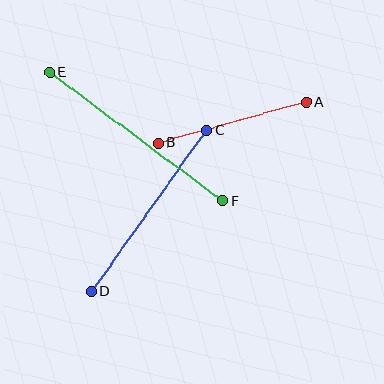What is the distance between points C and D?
The distance is approximately 198 pixels.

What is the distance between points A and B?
The distance is approximately 153 pixels.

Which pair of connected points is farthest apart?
Points E and F are farthest apart.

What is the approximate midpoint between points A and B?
The midpoint is at approximately (232, 123) pixels.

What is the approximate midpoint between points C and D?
The midpoint is at approximately (149, 211) pixels.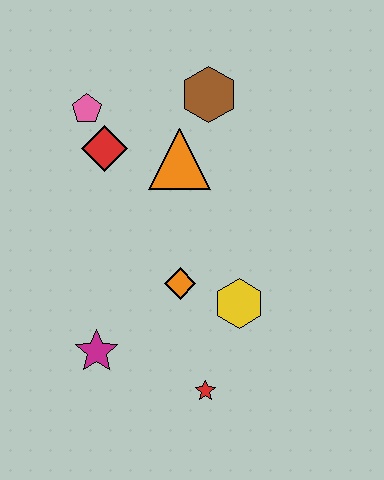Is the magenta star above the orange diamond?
No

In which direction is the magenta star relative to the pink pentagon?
The magenta star is below the pink pentagon.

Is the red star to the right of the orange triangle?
Yes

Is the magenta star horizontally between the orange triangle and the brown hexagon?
No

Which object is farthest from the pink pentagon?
The red star is farthest from the pink pentagon.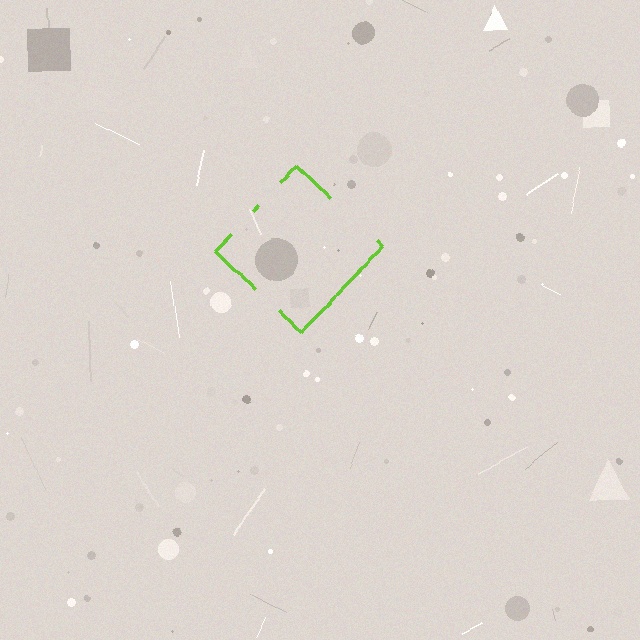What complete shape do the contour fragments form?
The contour fragments form a diamond.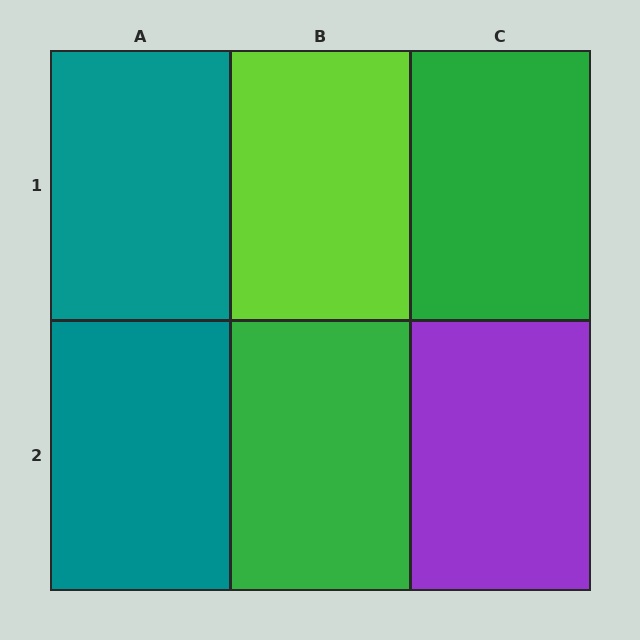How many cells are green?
2 cells are green.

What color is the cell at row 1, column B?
Lime.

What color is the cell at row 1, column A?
Teal.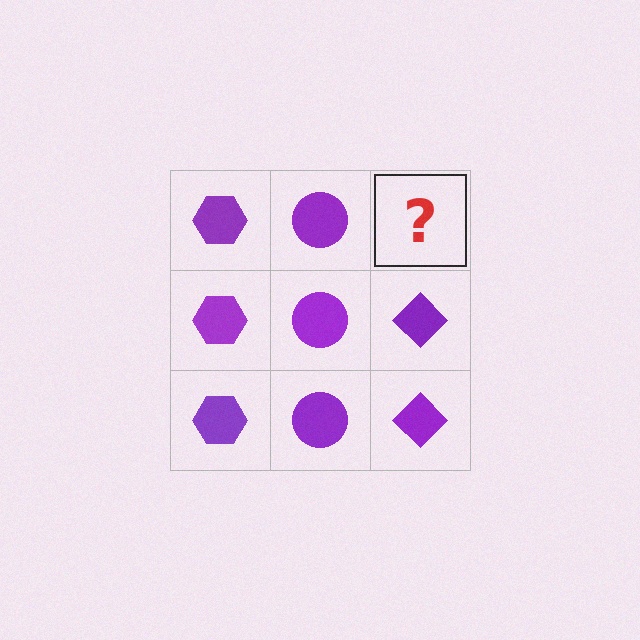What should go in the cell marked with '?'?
The missing cell should contain a purple diamond.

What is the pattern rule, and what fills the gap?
The rule is that each column has a consistent shape. The gap should be filled with a purple diamond.